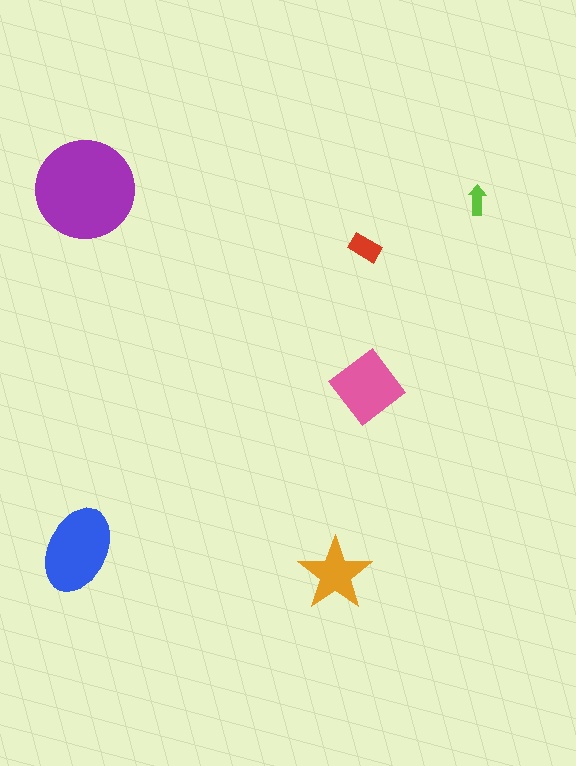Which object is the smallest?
The lime arrow.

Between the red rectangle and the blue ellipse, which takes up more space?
The blue ellipse.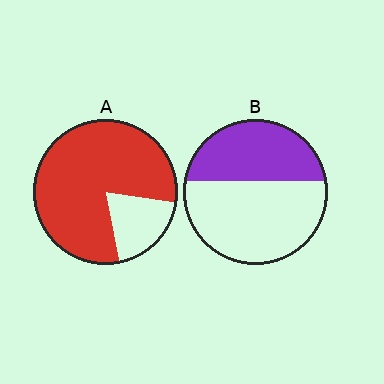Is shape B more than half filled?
No.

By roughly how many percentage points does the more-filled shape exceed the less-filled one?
By roughly 40 percentage points (A over B).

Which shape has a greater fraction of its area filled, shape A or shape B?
Shape A.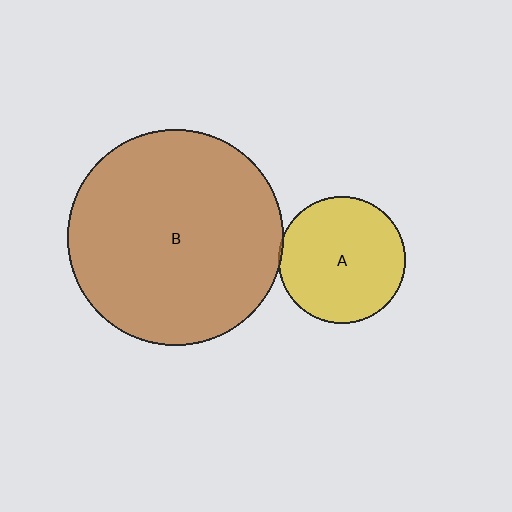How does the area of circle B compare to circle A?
Approximately 2.9 times.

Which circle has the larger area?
Circle B (brown).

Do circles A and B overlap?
Yes.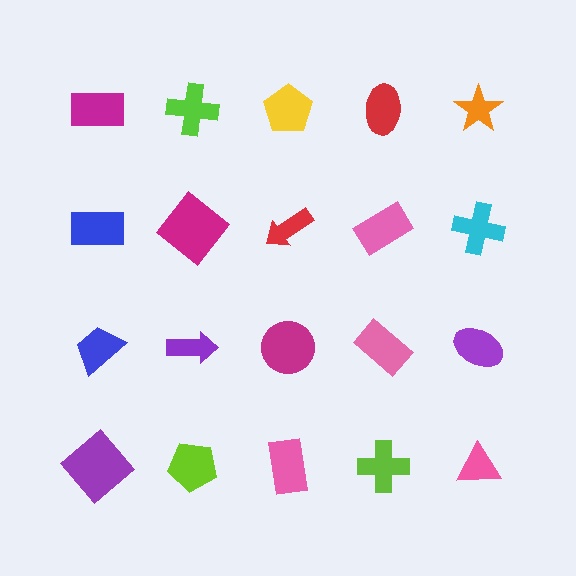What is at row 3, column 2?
A purple arrow.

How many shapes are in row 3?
5 shapes.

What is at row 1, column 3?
A yellow pentagon.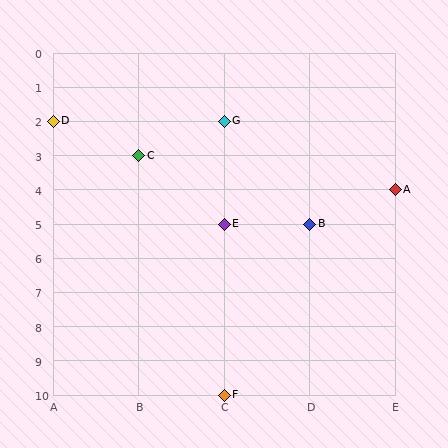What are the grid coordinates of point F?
Point F is at grid coordinates (C, 10).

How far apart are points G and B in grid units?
Points G and B are 1 column and 3 rows apart (about 3.2 grid units diagonally).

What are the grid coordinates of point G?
Point G is at grid coordinates (C, 2).